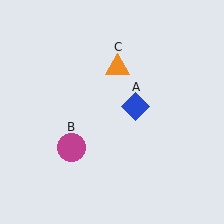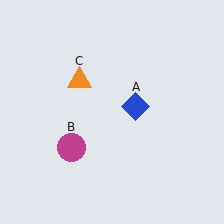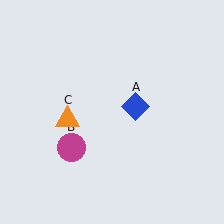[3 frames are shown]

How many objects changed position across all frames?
1 object changed position: orange triangle (object C).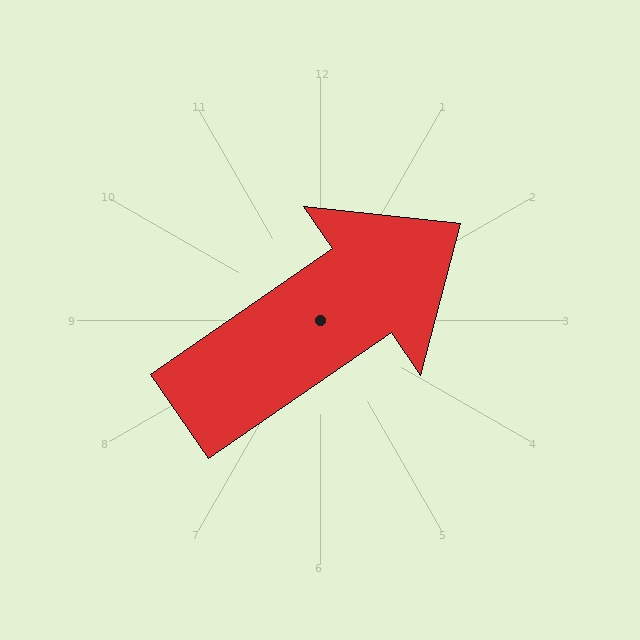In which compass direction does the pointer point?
Northeast.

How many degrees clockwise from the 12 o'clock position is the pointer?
Approximately 55 degrees.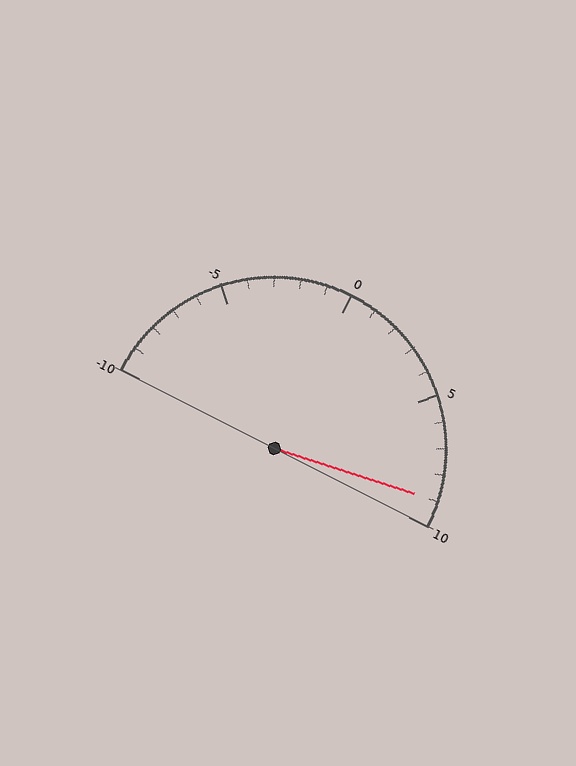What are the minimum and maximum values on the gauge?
The gauge ranges from -10 to 10.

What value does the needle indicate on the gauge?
The needle indicates approximately 9.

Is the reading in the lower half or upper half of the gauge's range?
The reading is in the upper half of the range (-10 to 10).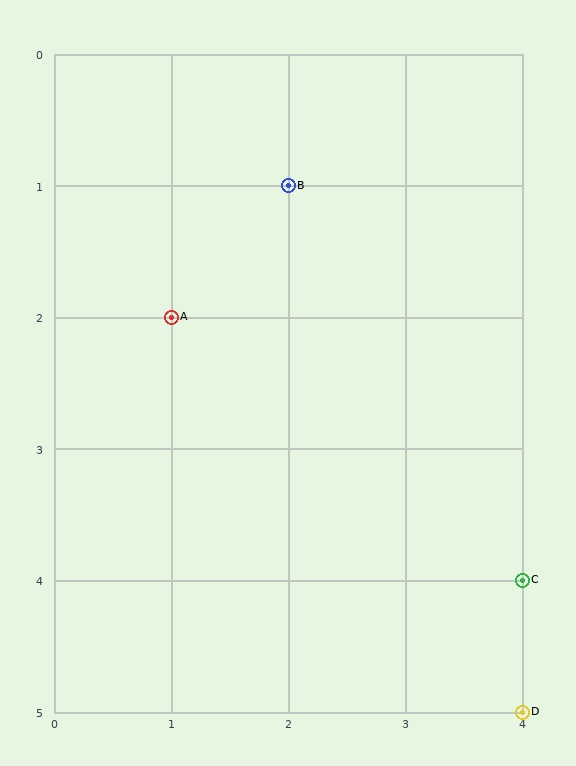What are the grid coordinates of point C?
Point C is at grid coordinates (4, 4).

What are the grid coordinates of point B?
Point B is at grid coordinates (2, 1).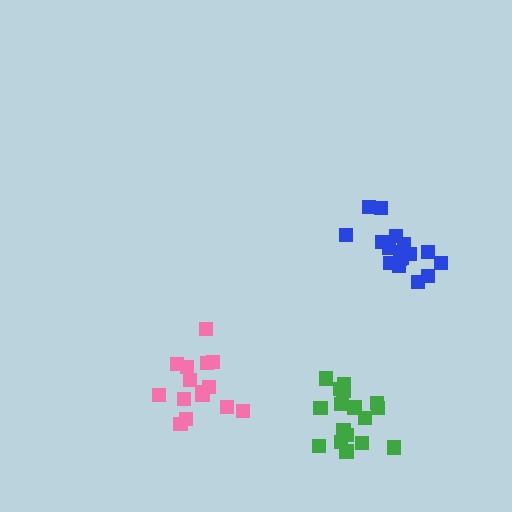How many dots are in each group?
Group 1: 15 dots, Group 2: 17 dots, Group 3: 17 dots (49 total).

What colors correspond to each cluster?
The clusters are colored: pink, blue, green.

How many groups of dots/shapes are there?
There are 3 groups.